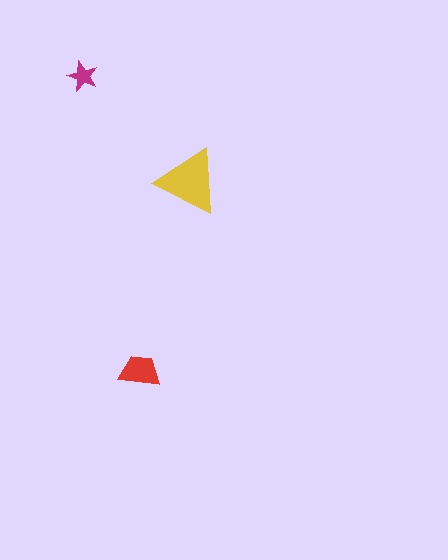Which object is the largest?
The yellow triangle.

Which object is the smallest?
The magenta star.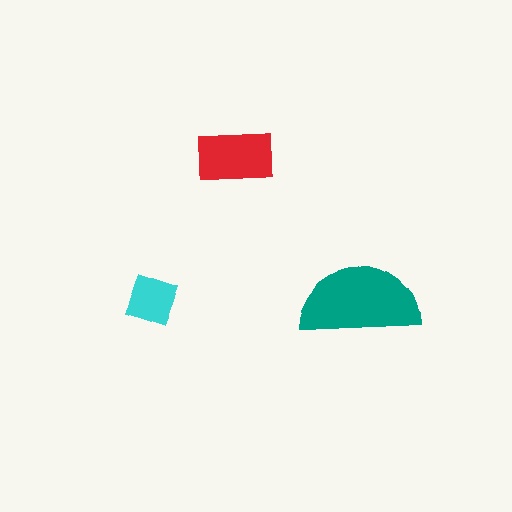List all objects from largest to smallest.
The teal semicircle, the red rectangle, the cyan square.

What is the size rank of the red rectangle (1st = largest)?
2nd.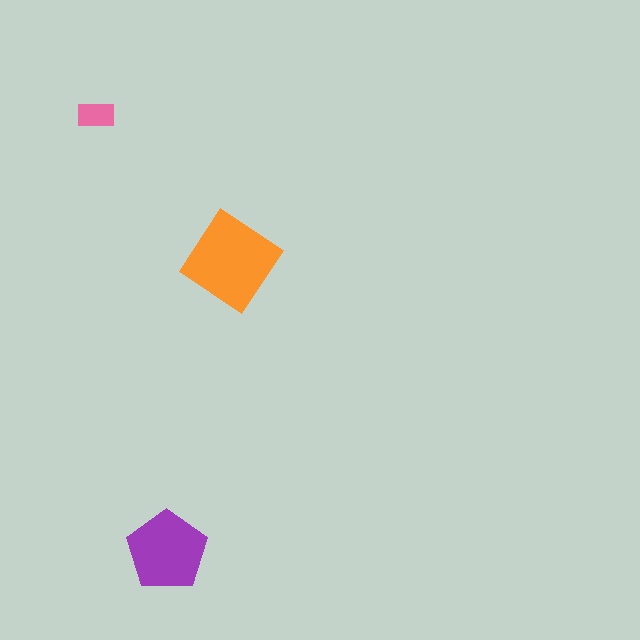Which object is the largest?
The orange diamond.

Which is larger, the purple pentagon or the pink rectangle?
The purple pentagon.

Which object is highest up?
The pink rectangle is topmost.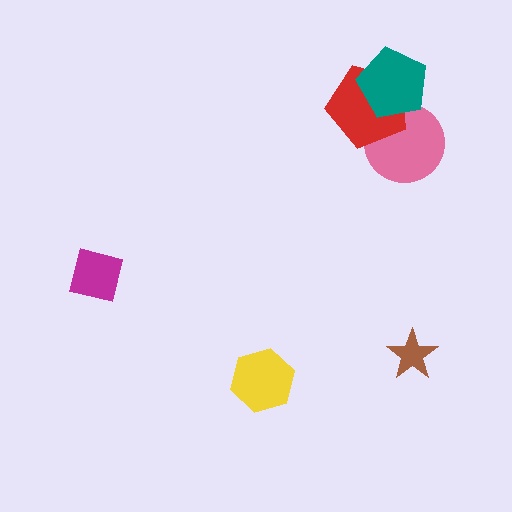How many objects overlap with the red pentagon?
2 objects overlap with the red pentagon.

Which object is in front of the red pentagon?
The teal pentagon is in front of the red pentagon.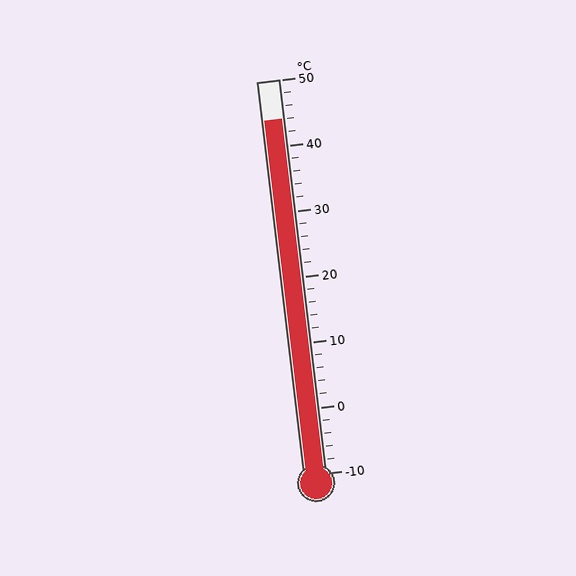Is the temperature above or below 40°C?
The temperature is above 40°C.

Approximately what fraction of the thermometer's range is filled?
The thermometer is filled to approximately 90% of its range.